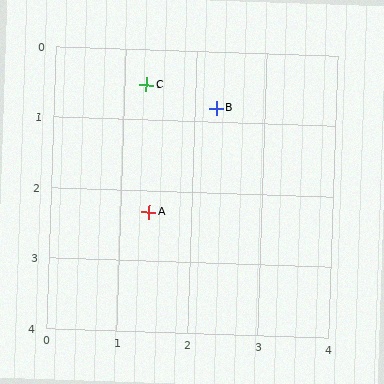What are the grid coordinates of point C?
Point C is at approximately (1.3, 0.5).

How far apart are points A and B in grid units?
Points A and B are about 1.7 grid units apart.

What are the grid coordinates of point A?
Point A is at approximately (1.4, 2.3).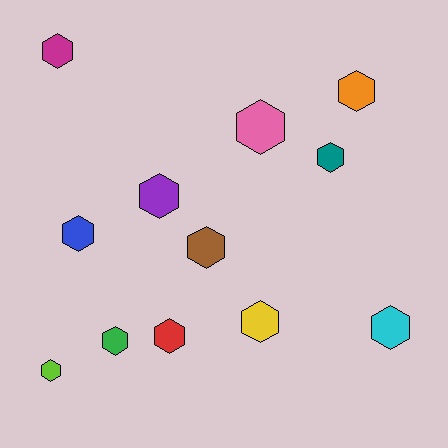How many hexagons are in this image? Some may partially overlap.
There are 12 hexagons.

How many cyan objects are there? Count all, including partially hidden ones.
There is 1 cyan object.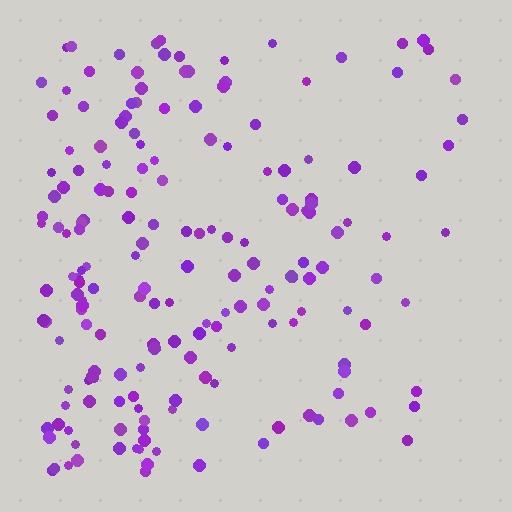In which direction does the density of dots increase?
From right to left, with the left side densest.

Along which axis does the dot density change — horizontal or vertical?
Horizontal.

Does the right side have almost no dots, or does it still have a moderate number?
Still a moderate number, just noticeably fewer than the left.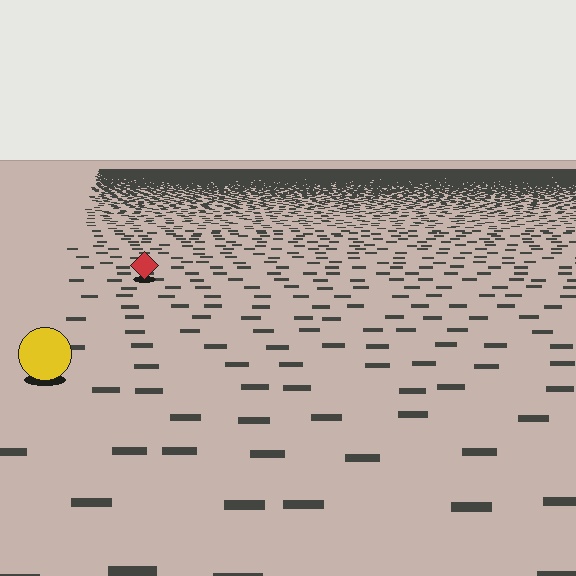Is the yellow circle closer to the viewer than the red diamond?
Yes. The yellow circle is closer — you can tell from the texture gradient: the ground texture is coarser near it.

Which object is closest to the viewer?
The yellow circle is closest. The texture marks near it are larger and more spread out.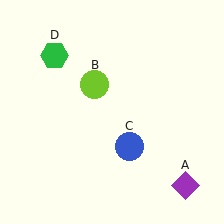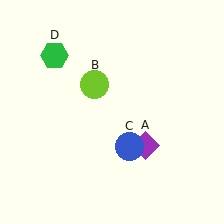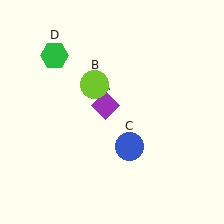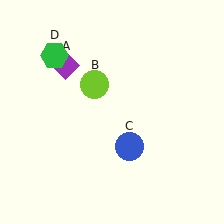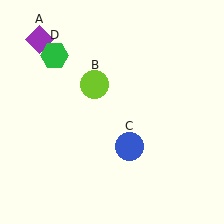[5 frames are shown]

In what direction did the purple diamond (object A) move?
The purple diamond (object A) moved up and to the left.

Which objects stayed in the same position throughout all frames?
Lime circle (object B) and blue circle (object C) and green hexagon (object D) remained stationary.